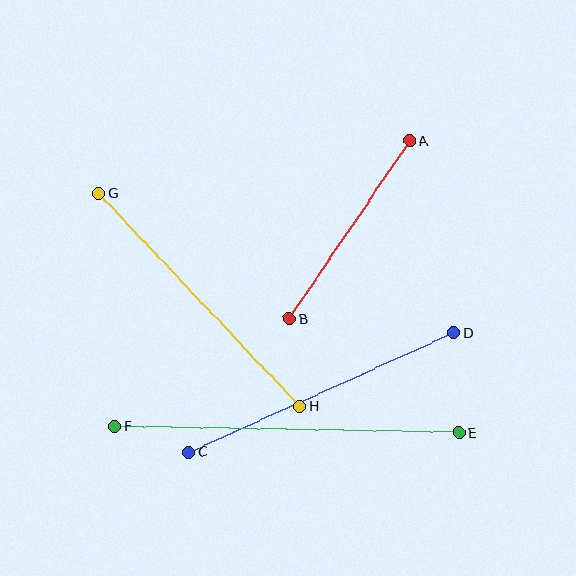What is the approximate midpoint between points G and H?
The midpoint is at approximately (199, 300) pixels.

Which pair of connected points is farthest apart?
Points E and F are farthest apart.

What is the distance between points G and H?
The distance is approximately 293 pixels.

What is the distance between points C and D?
The distance is approximately 291 pixels.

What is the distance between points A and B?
The distance is approximately 215 pixels.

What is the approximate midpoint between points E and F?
The midpoint is at approximately (287, 430) pixels.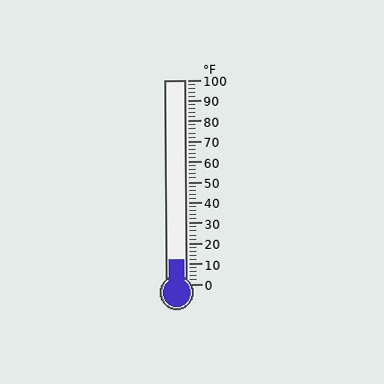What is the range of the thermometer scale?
The thermometer scale ranges from 0°F to 100°F.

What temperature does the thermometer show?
The thermometer shows approximately 12°F.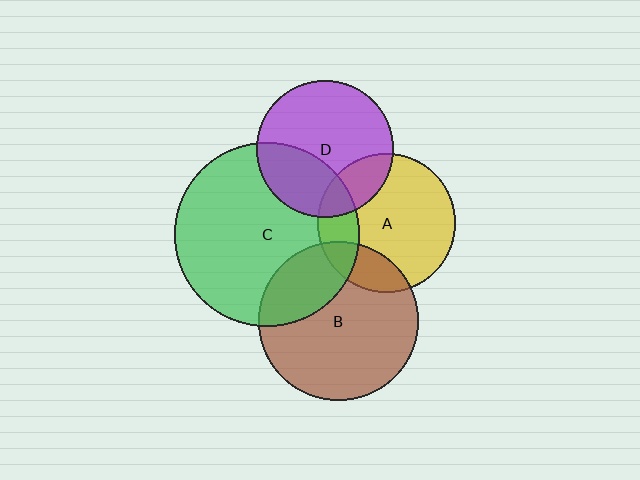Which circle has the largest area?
Circle C (green).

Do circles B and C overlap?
Yes.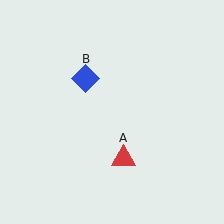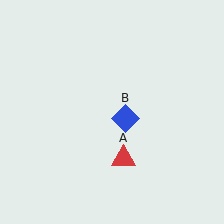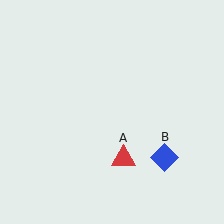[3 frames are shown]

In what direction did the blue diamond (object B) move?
The blue diamond (object B) moved down and to the right.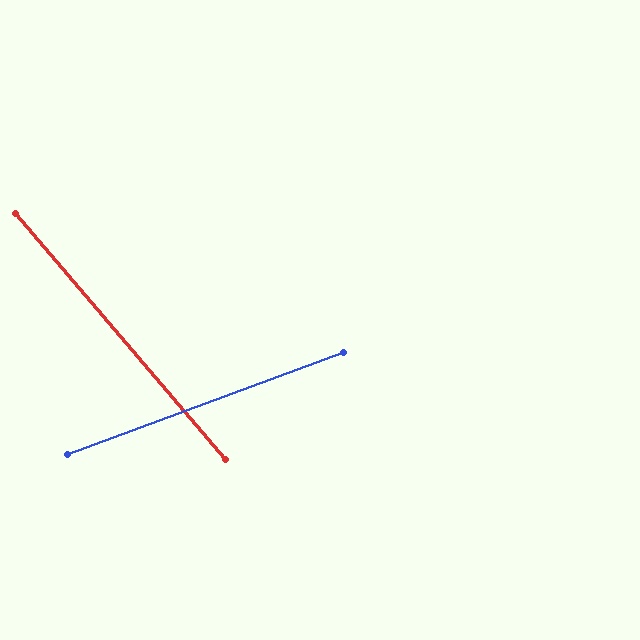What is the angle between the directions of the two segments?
Approximately 70 degrees.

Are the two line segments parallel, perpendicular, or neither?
Neither parallel nor perpendicular — they differ by about 70°.